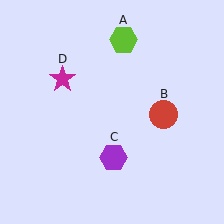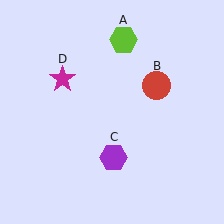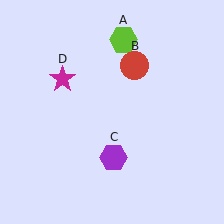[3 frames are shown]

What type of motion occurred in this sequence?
The red circle (object B) rotated counterclockwise around the center of the scene.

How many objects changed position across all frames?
1 object changed position: red circle (object B).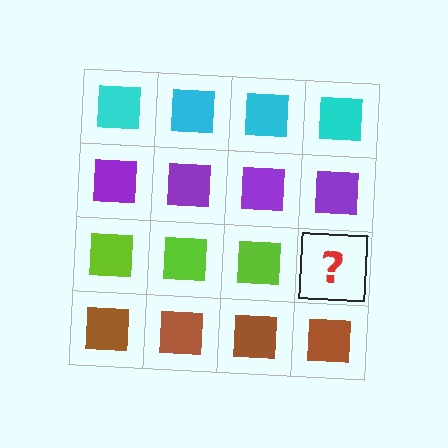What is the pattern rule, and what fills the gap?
The rule is that each row has a consistent color. The gap should be filled with a lime square.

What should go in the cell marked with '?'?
The missing cell should contain a lime square.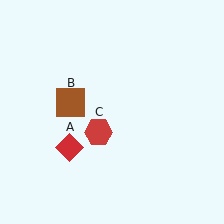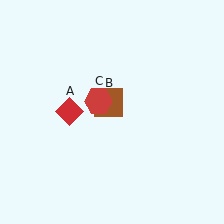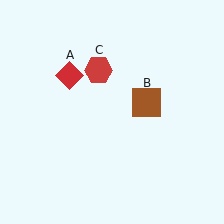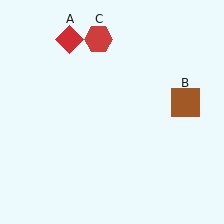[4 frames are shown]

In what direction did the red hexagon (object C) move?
The red hexagon (object C) moved up.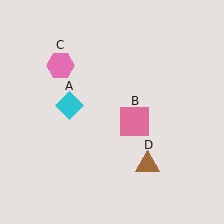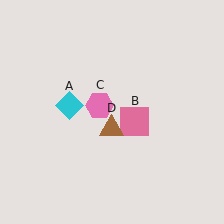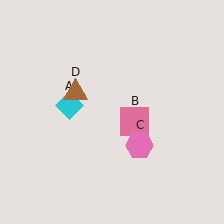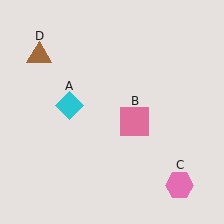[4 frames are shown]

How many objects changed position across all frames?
2 objects changed position: pink hexagon (object C), brown triangle (object D).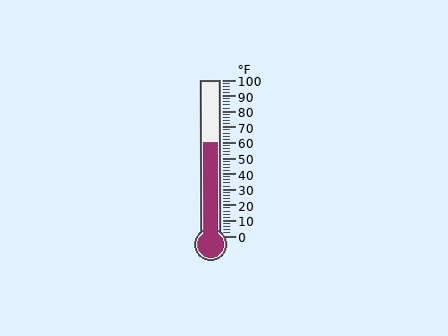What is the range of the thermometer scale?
The thermometer scale ranges from 0°F to 100°F.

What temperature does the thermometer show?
The thermometer shows approximately 60°F.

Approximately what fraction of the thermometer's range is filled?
The thermometer is filled to approximately 60% of its range.